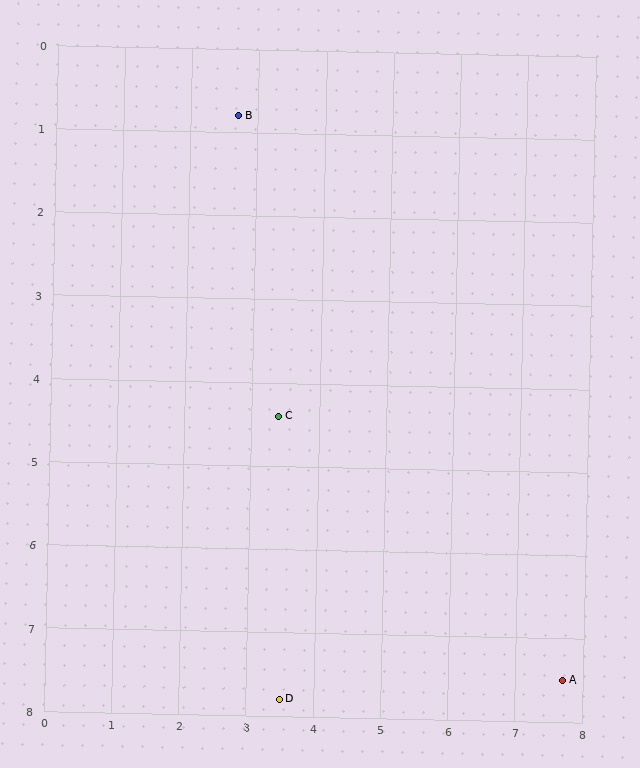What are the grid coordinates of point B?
Point B is at approximately (2.7, 0.8).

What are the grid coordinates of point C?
Point C is at approximately (3.4, 4.4).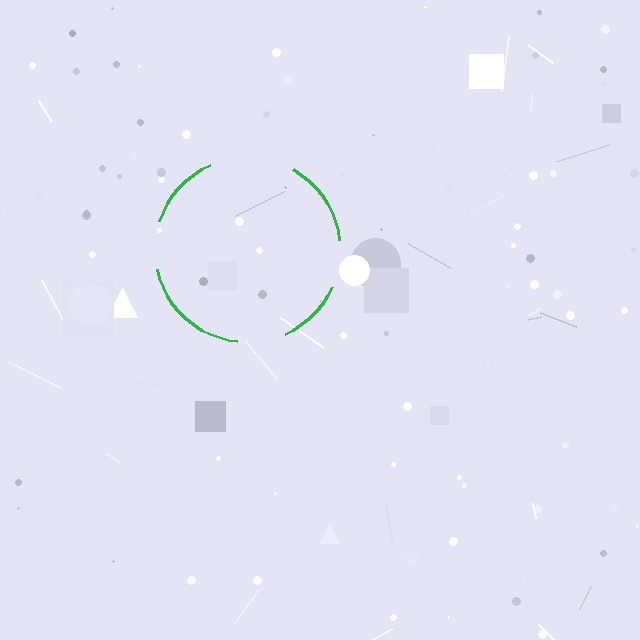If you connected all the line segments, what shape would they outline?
They would outline a circle.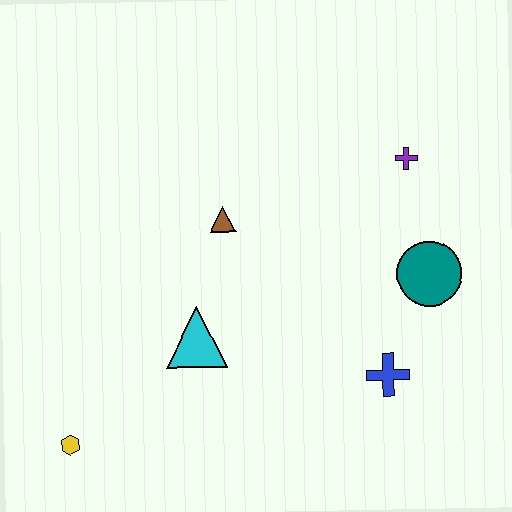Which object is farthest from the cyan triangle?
The purple cross is farthest from the cyan triangle.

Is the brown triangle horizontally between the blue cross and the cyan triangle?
Yes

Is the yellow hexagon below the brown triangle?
Yes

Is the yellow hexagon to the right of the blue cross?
No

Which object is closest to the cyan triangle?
The brown triangle is closest to the cyan triangle.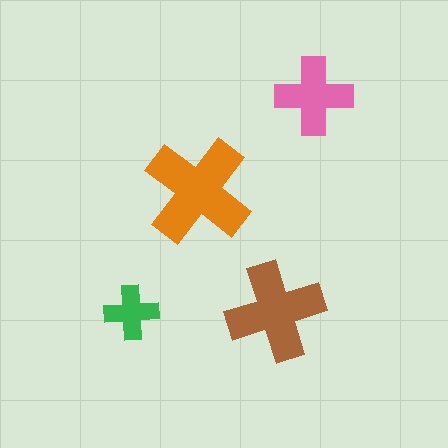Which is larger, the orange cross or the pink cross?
The orange one.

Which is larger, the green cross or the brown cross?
The brown one.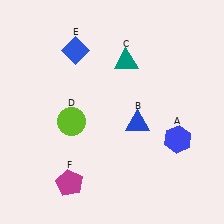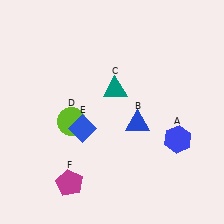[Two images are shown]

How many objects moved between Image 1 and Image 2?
2 objects moved between the two images.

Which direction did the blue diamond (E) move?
The blue diamond (E) moved down.